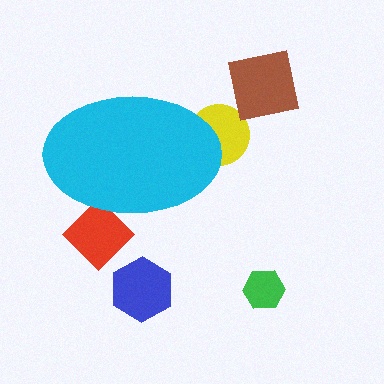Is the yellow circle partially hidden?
Yes, the yellow circle is partially hidden behind the cyan ellipse.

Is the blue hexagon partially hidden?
No, the blue hexagon is fully visible.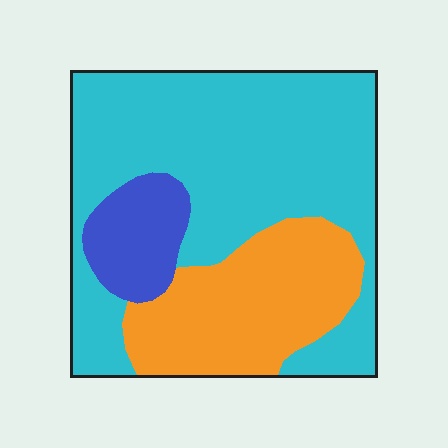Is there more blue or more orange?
Orange.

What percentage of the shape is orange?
Orange covers roughly 30% of the shape.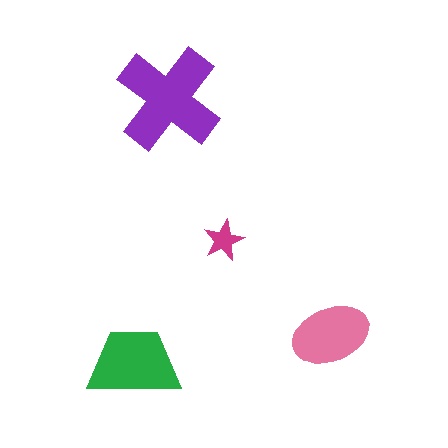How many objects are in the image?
There are 4 objects in the image.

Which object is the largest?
The purple cross.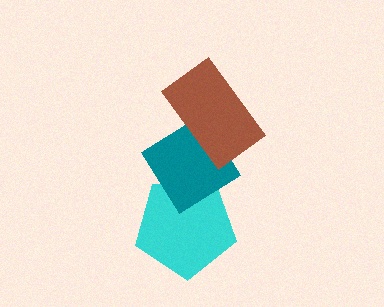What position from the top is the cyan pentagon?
The cyan pentagon is 3rd from the top.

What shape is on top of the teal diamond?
The brown rectangle is on top of the teal diamond.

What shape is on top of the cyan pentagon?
The teal diamond is on top of the cyan pentagon.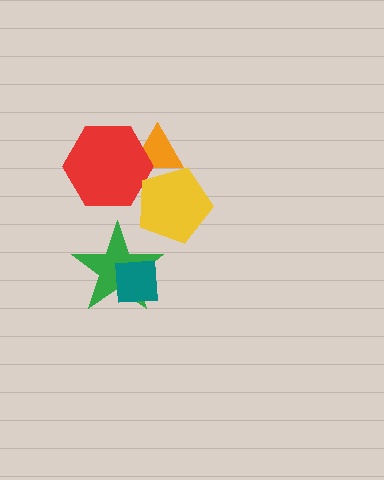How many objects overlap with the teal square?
1 object overlaps with the teal square.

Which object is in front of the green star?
The teal square is in front of the green star.